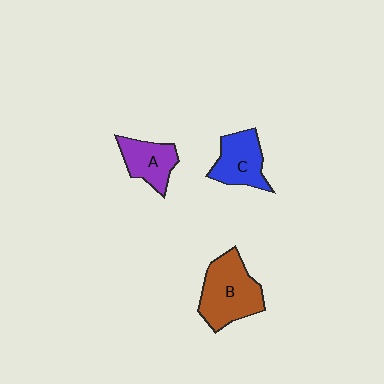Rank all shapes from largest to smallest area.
From largest to smallest: B (brown), C (blue), A (purple).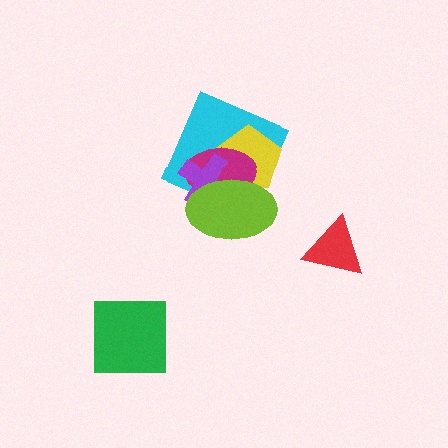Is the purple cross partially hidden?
Yes, it is partially covered by another shape.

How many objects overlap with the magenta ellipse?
4 objects overlap with the magenta ellipse.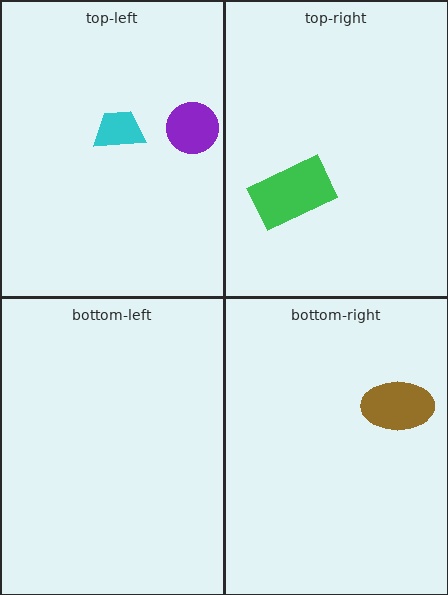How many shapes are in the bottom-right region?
1.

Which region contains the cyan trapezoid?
The top-left region.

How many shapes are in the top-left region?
2.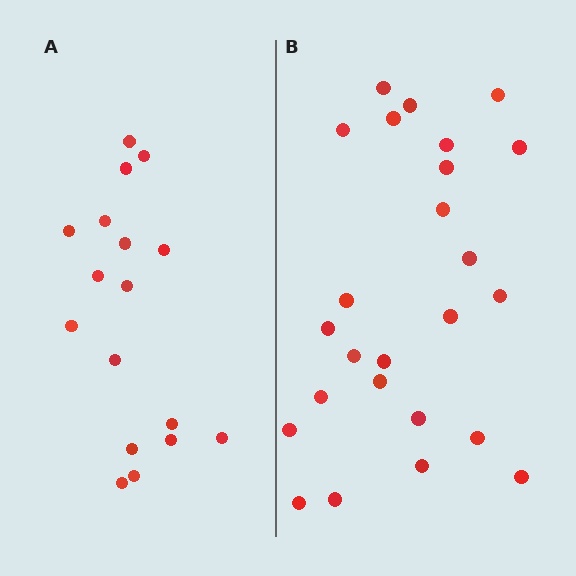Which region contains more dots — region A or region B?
Region B (the right region) has more dots.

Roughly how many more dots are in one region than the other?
Region B has roughly 8 or so more dots than region A.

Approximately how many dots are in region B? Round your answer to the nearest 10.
About 20 dots. (The exact count is 25, which rounds to 20.)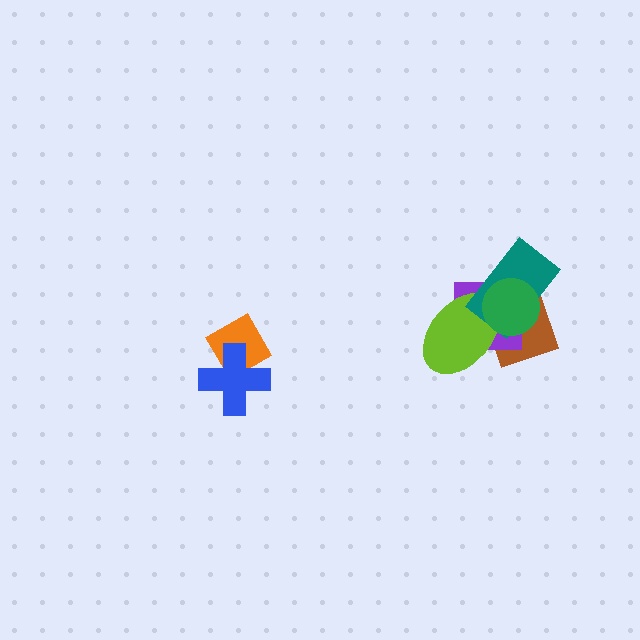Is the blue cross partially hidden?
No, no other shape covers it.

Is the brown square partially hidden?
Yes, it is partially covered by another shape.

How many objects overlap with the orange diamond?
1 object overlaps with the orange diamond.